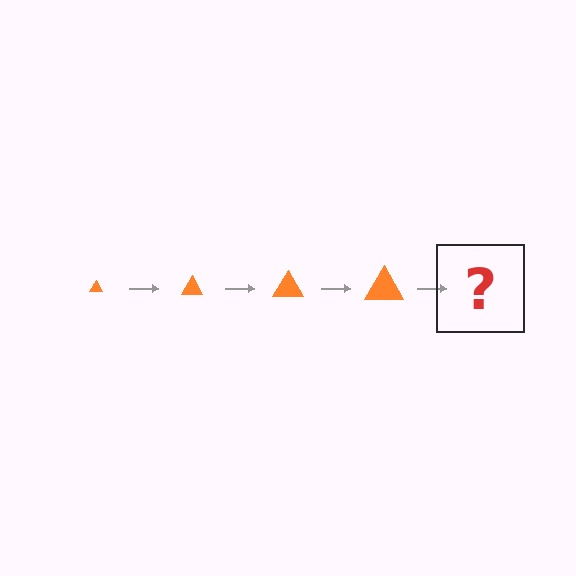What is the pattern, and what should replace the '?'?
The pattern is that the triangle gets progressively larger each step. The '?' should be an orange triangle, larger than the previous one.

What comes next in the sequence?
The next element should be an orange triangle, larger than the previous one.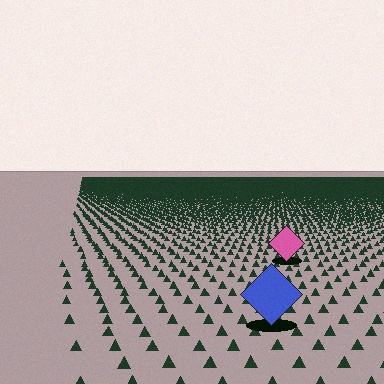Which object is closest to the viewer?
The blue diamond is closest. The texture marks near it are larger and more spread out.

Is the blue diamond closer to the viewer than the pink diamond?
Yes. The blue diamond is closer — you can tell from the texture gradient: the ground texture is coarser near it.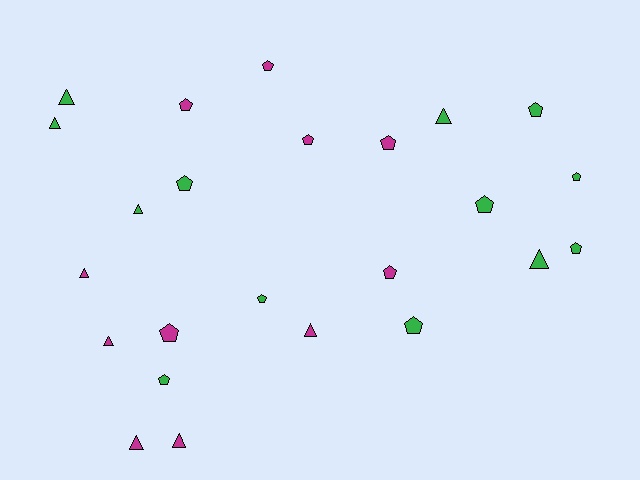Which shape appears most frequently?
Pentagon, with 14 objects.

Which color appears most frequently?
Green, with 13 objects.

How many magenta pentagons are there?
There are 6 magenta pentagons.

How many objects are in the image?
There are 24 objects.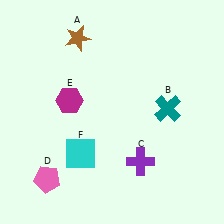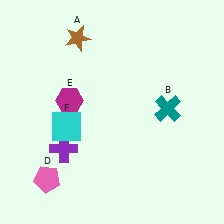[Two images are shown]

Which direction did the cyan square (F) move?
The cyan square (F) moved up.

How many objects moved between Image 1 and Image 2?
2 objects moved between the two images.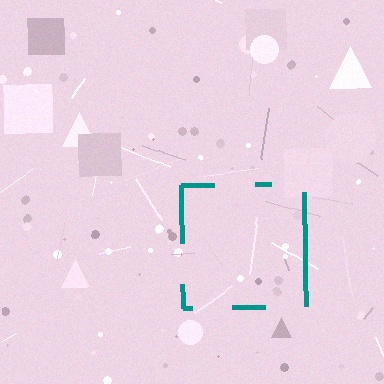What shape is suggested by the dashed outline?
The dashed outline suggests a square.